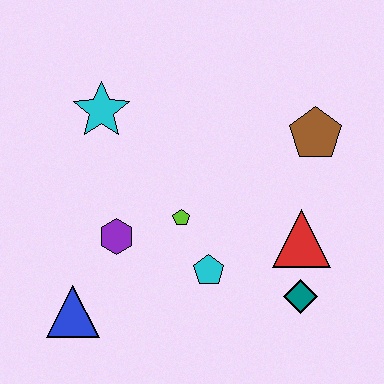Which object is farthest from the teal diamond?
The cyan star is farthest from the teal diamond.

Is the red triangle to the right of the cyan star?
Yes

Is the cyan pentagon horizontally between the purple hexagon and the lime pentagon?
No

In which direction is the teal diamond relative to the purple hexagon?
The teal diamond is to the right of the purple hexagon.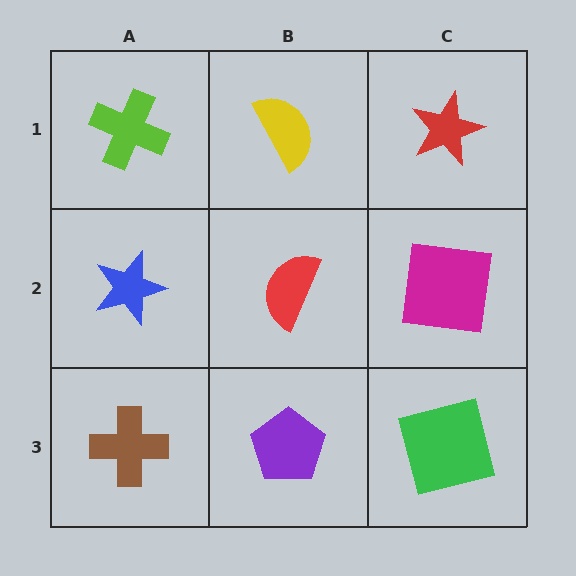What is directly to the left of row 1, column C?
A yellow semicircle.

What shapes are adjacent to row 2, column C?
A red star (row 1, column C), a green square (row 3, column C), a red semicircle (row 2, column B).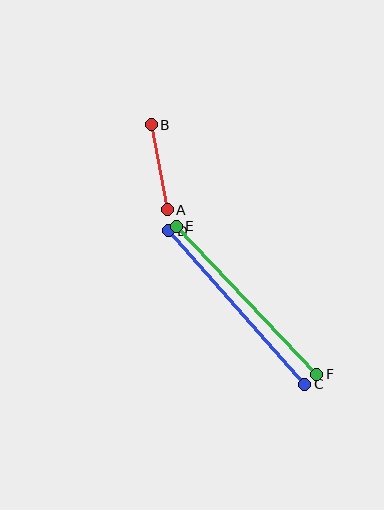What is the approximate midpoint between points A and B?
The midpoint is at approximately (159, 167) pixels.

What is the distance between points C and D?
The distance is approximately 205 pixels.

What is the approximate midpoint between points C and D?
The midpoint is at approximately (236, 307) pixels.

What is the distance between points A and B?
The distance is approximately 87 pixels.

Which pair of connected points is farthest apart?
Points C and D are farthest apart.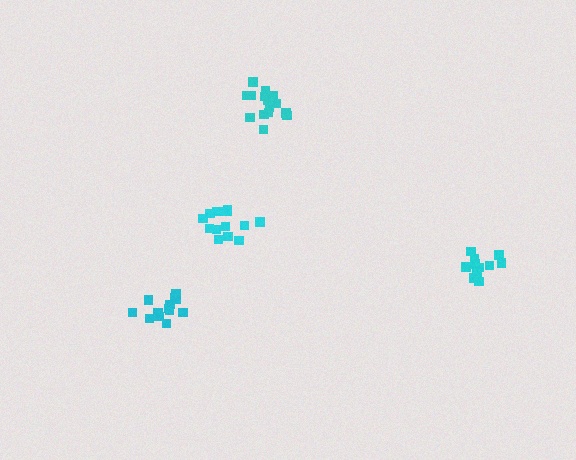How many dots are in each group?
Group 1: 13 dots, Group 2: 14 dots, Group 3: 15 dots, Group 4: 11 dots (53 total).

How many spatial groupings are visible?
There are 4 spatial groupings.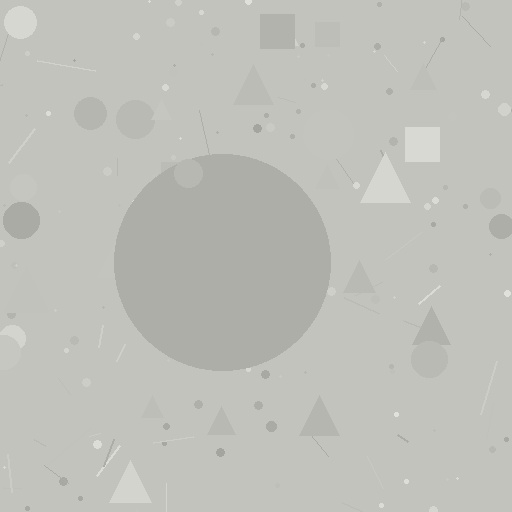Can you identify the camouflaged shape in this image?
The camouflaged shape is a circle.